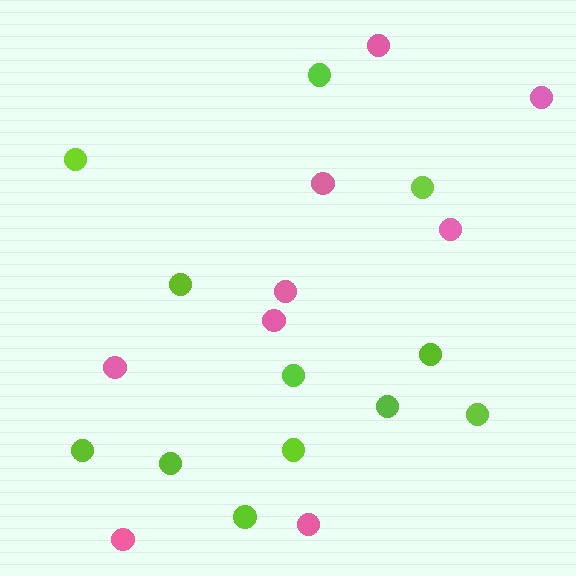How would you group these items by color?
There are 2 groups: one group of pink circles (9) and one group of lime circles (12).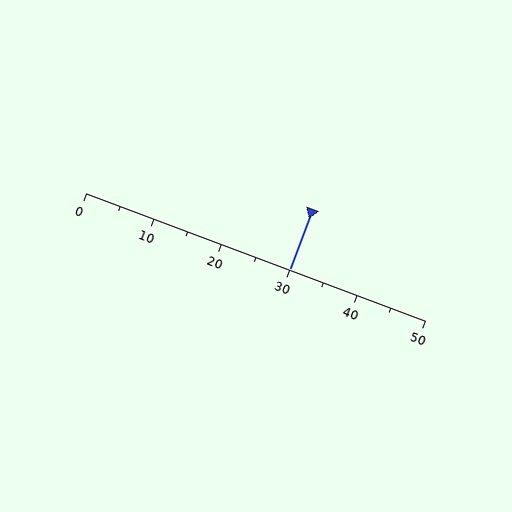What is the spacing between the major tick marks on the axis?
The major ticks are spaced 10 apart.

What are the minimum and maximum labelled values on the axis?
The axis runs from 0 to 50.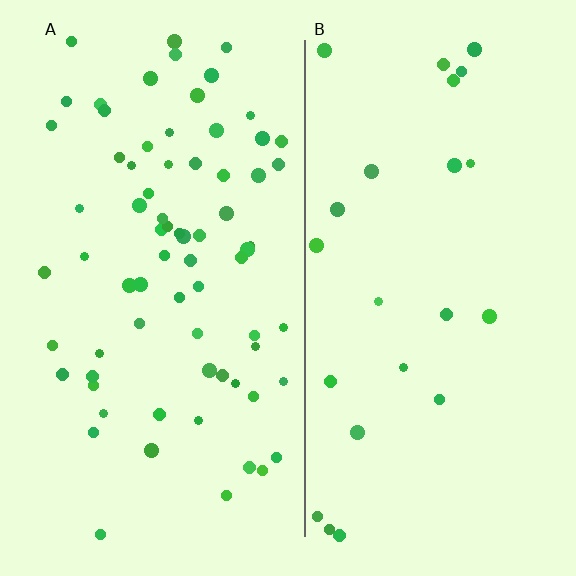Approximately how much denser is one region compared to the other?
Approximately 3.1× — region A over region B.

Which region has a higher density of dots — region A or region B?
A (the left).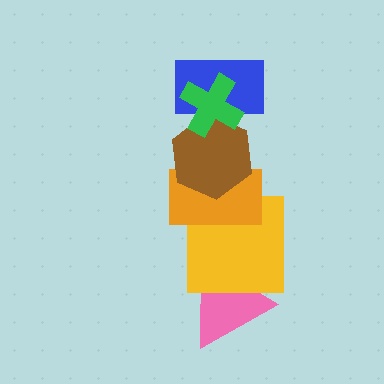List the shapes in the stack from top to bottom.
From top to bottom: the green cross, the blue rectangle, the brown hexagon, the orange rectangle, the yellow square, the pink triangle.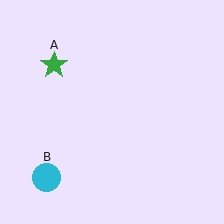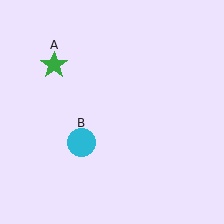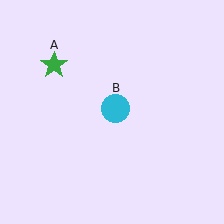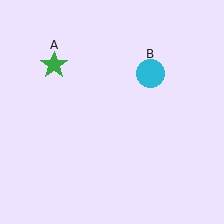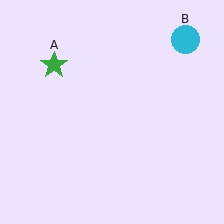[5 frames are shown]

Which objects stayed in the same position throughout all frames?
Green star (object A) remained stationary.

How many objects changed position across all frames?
1 object changed position: cyan circle (object B).